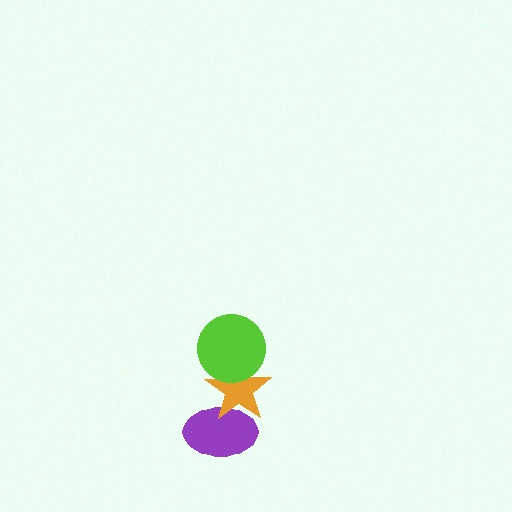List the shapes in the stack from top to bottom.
From top to bottom: the lime circle, the orange star, the purple ellipse.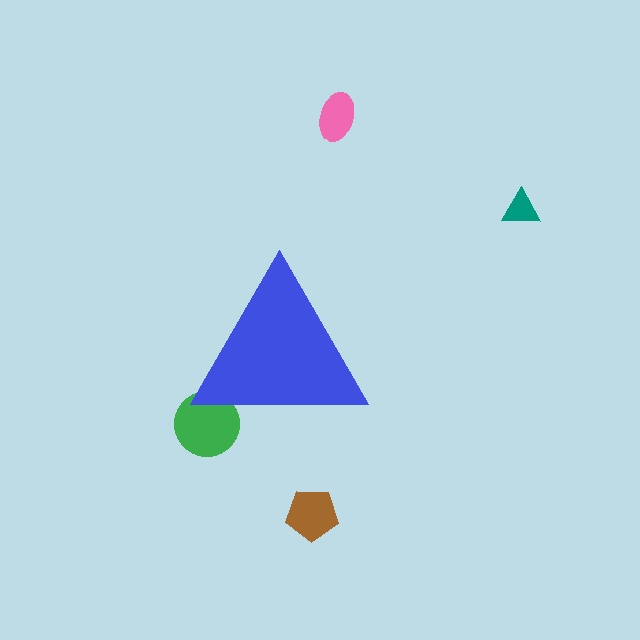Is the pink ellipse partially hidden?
No, the pink ellipse is fully visible.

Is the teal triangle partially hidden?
No, the teal triangle is fully visible.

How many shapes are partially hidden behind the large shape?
1 shape is partially hidden.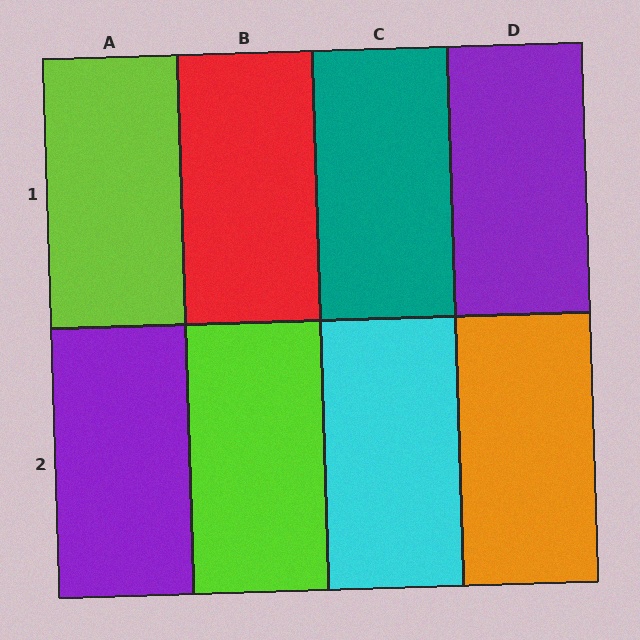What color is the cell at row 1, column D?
Purple.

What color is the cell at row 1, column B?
Red.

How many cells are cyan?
1 cell is cyan.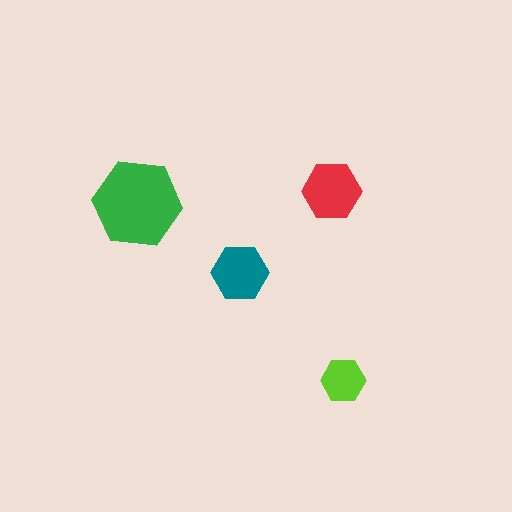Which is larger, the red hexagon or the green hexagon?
The green one.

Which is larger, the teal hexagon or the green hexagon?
The green one.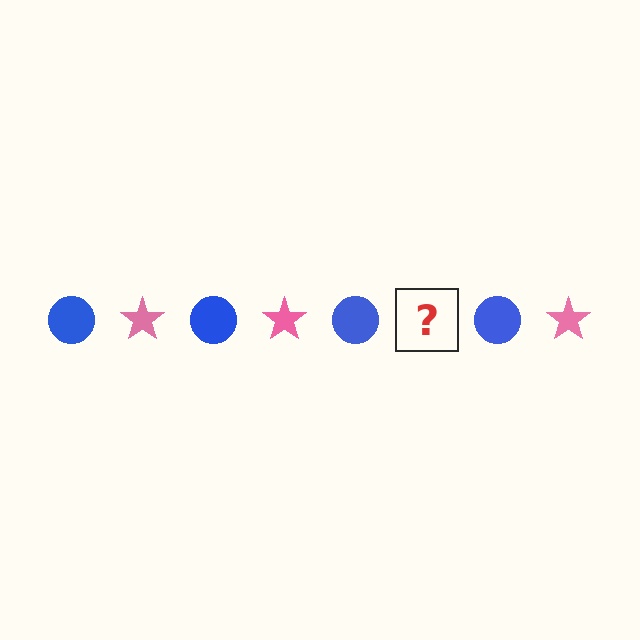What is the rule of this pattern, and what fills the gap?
The rule is that the pattern alternates between blue circle and pink star. The gap should be filled with a pink star.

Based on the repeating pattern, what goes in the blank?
The blank should be a pink star.